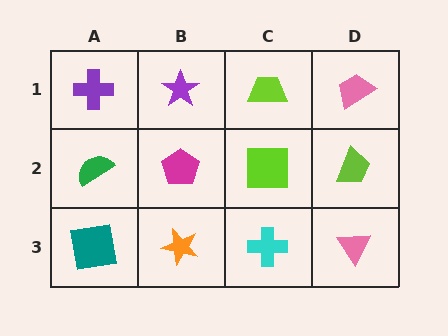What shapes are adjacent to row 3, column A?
A green semicircle (row 2, column A), an orange star (row 3, column B).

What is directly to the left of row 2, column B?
A green semicircle.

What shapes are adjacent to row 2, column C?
A lime trapezoid (row 1, column C), a cyan cross (row 3, column C), a magenta pentagon (row 2, column B), a lime trapezoid (row 2, column D).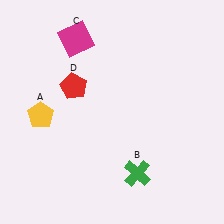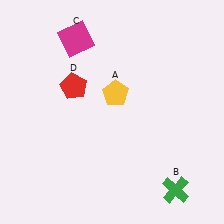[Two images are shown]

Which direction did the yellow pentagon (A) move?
The yellow pentagon (A) moved right.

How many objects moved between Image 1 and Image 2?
2 objects moved between the two images.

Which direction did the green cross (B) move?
The green cross (B) moved right.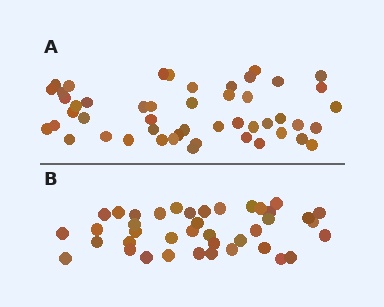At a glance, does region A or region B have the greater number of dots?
Region A (the top region) has more dots.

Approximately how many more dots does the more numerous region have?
Region A has roughly 8 or so more dots than region B.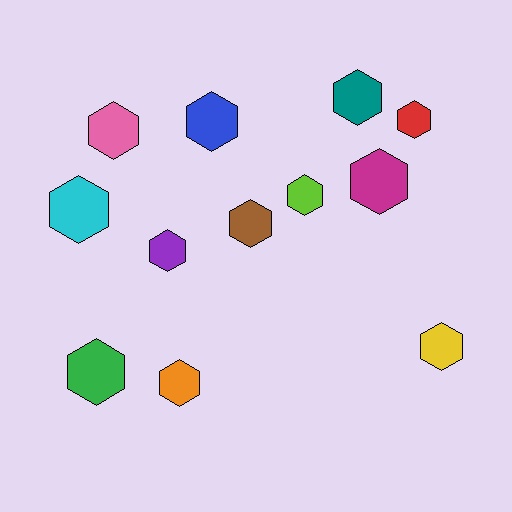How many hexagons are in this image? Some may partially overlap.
There are 12 hexagons.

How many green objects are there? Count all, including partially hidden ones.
There is 1 green object.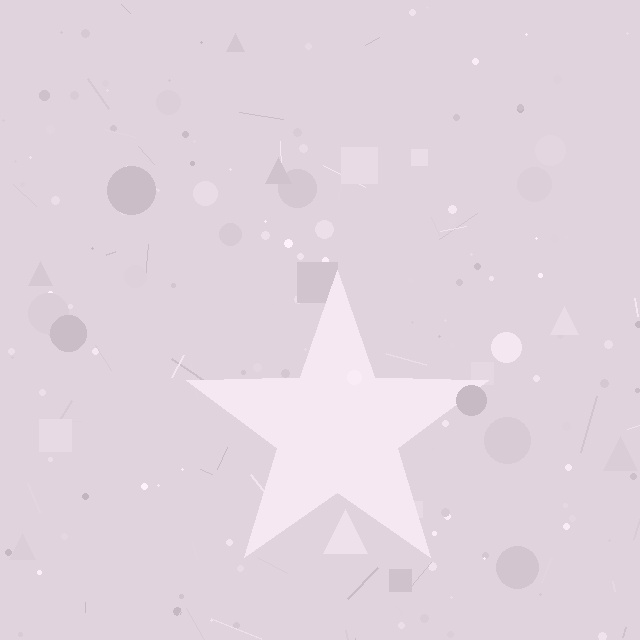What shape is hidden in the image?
A star is hidden in the image.